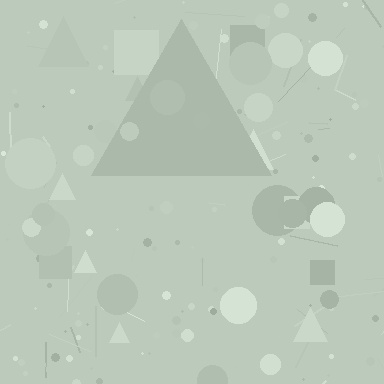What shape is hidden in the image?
A triangle is hidden in the image.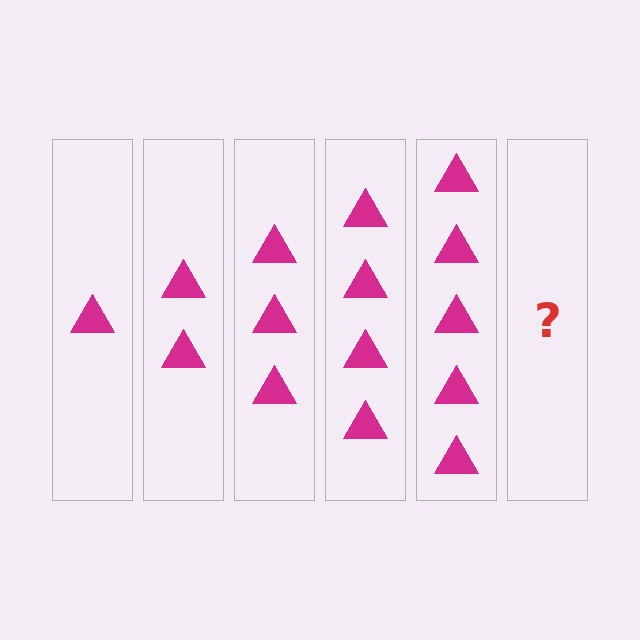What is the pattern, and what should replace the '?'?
The pattern is that each step adds one more triangle. The '?' should be 6 triangles.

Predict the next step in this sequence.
The next step is 6 triangles.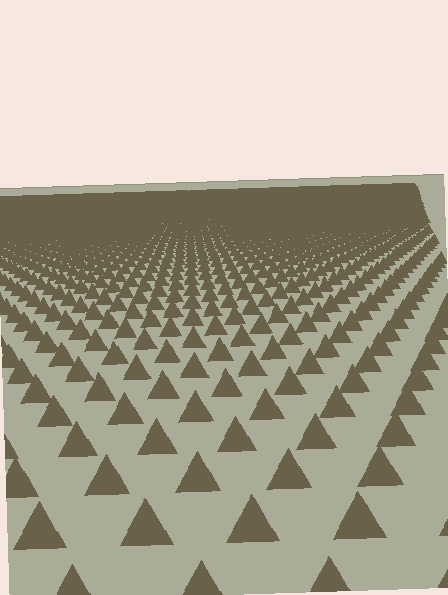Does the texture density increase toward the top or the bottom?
Density increases toward the top.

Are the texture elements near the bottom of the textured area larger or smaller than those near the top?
Larger. Near the bottom, elements are closer to the viewer and appear at a bigger on-screen size.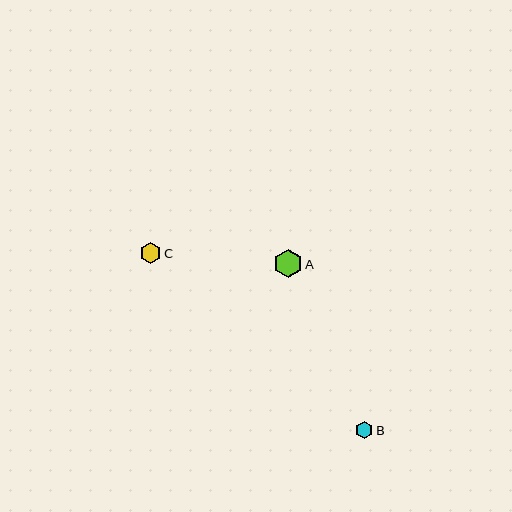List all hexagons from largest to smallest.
From largest to smallest: A, C, B.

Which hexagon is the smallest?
Hexagon B is the smallest with a size of approximately 18 pixels.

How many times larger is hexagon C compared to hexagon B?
Hexagon C is approximately 1.2 times the size of hexagon B.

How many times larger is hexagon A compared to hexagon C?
Hexagon A is approximately 1.3 times the size of hexagon C.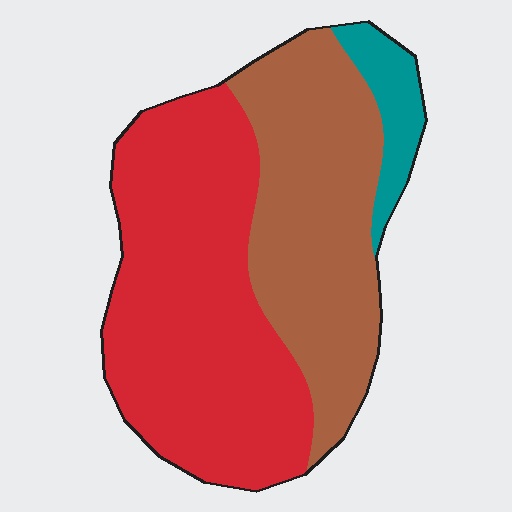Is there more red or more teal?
Red.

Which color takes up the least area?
Teal, at roughly 10%.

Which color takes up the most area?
Red, at roughly 55%.